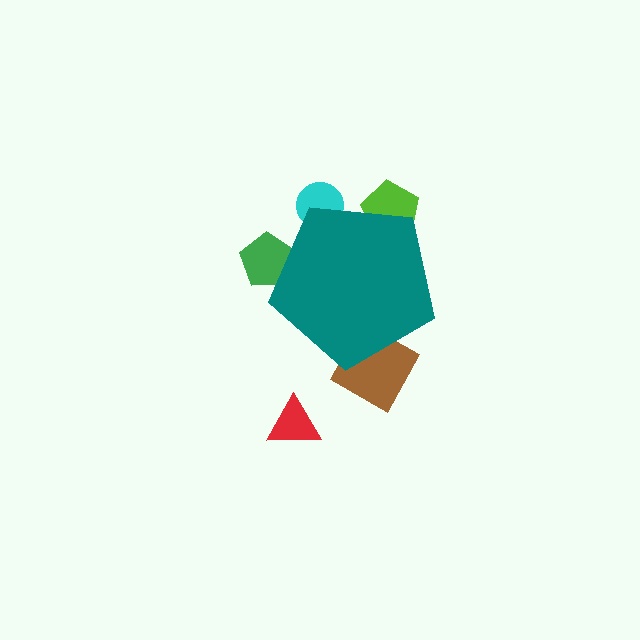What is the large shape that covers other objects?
A teal pentagon.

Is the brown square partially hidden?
Yes, the brown square is partially hidden behind the teal pentagon.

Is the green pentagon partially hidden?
Yes, the green pentagon is partially hidden behind the teal pentagon.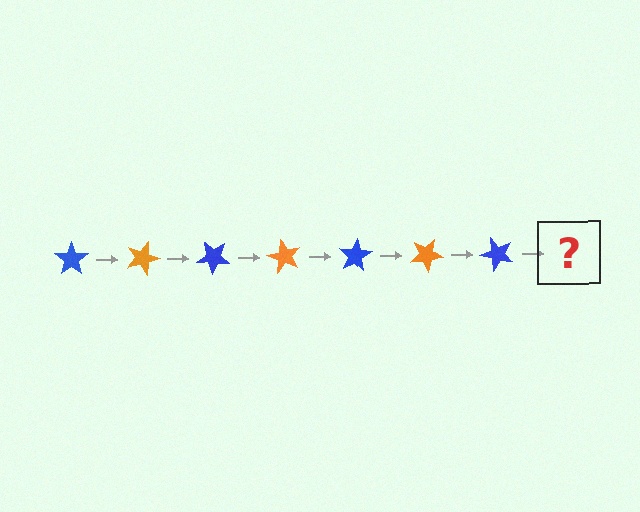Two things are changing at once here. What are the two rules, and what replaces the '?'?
The two rules are that it rotates 20 degrees each step and the color cycles through blue and orange. The '?' should be an orange star, rotated 140 degrees from the start.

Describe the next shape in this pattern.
It should be an orange star, rotated 140 degrees from the start.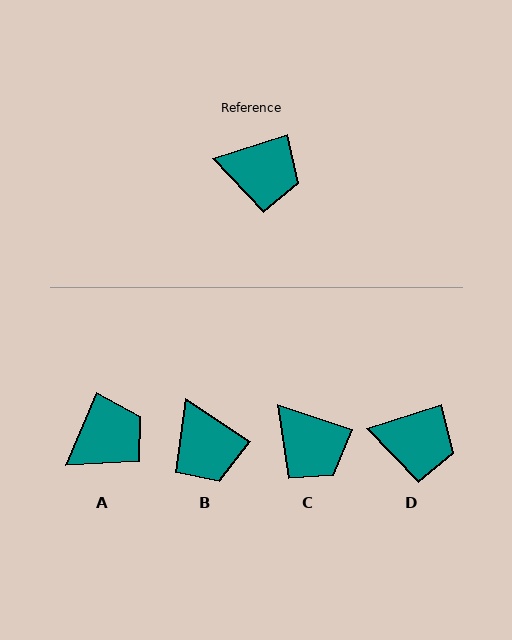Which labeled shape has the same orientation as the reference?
D.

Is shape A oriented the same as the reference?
No, it is off by about 50 degrees.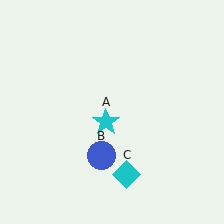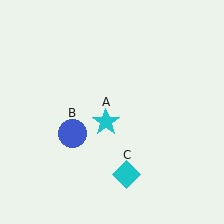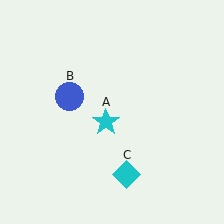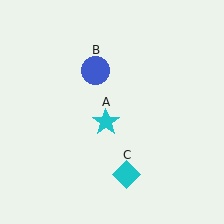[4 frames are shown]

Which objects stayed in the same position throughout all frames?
Cyan star (object A) and cyan diamond (object C) remained stationary.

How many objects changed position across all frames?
1 object changed position: blue circle (object B).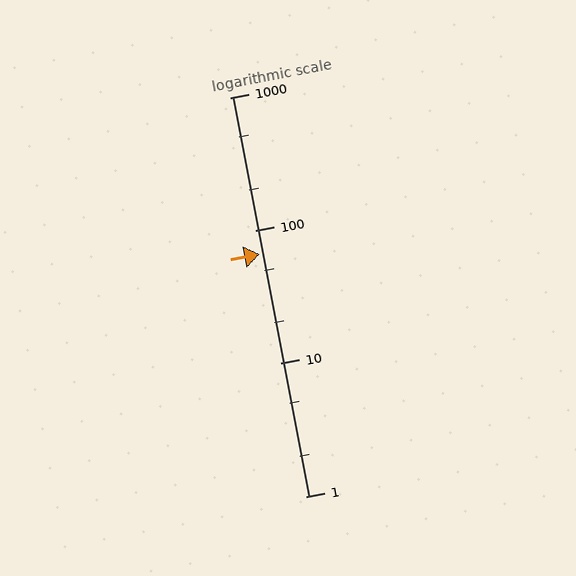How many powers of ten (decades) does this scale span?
The scale spans 3 decades, from 1 to 1000.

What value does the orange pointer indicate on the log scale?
The pointer indicates approximately 66.